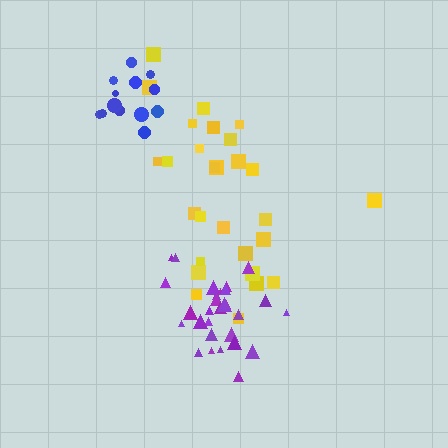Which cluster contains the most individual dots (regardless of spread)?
Purple (29).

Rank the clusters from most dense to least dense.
purple, blue, yellow.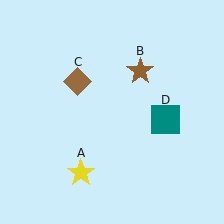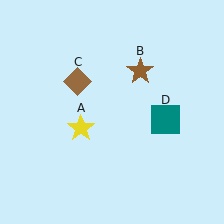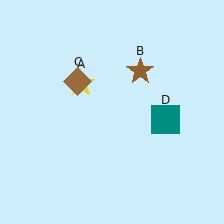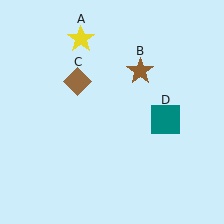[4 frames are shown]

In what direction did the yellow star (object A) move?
The yellow star (object A) moved up.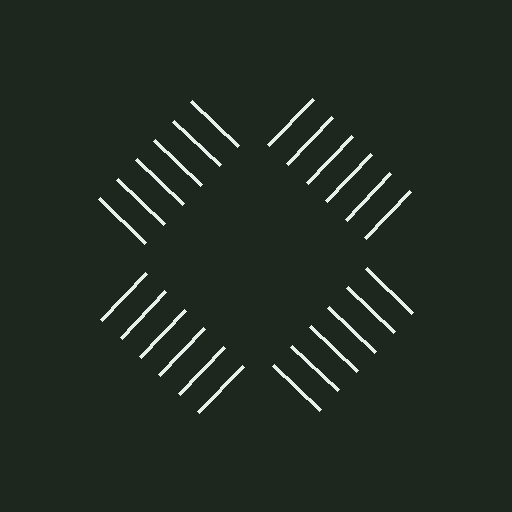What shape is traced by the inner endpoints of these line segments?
An illusory square — the line segments terminate on its edges but no continuous stroke is drawn.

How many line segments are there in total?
24 — 6 along each of the 4 edges.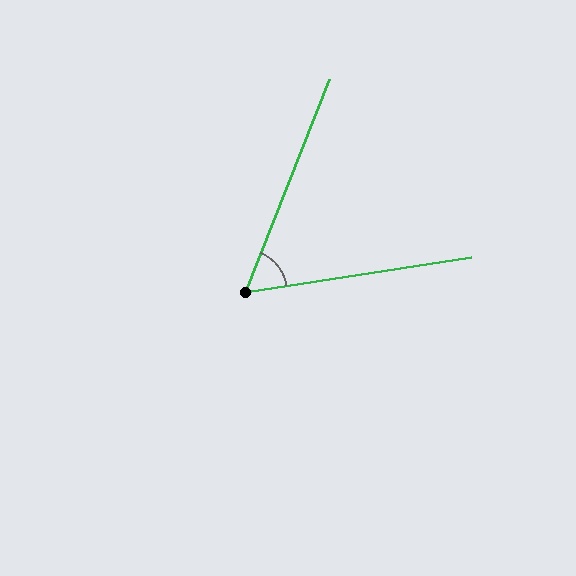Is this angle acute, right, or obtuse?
It is acute.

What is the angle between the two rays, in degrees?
Approximately 59 degrees.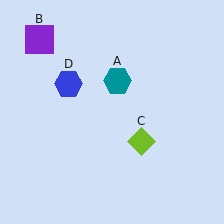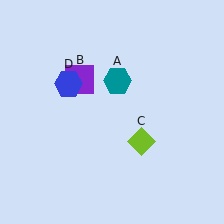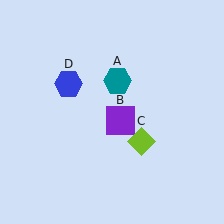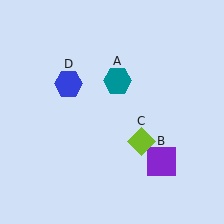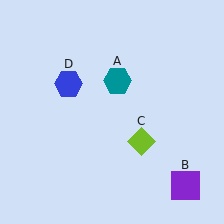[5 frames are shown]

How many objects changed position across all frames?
1 object changed position: purple square (object B).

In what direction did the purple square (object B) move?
The purple square (object B) moved down and to the right.